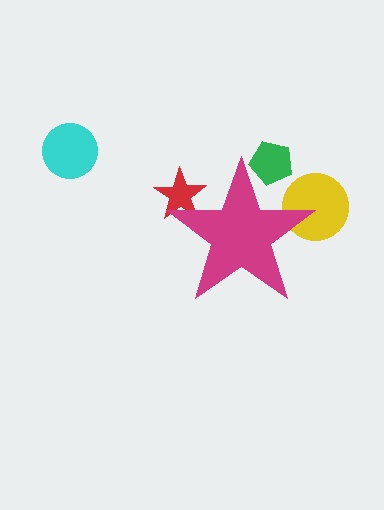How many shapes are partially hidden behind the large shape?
3 shapes are partially hidden.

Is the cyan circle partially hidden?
No, the cyan circle is fully visible.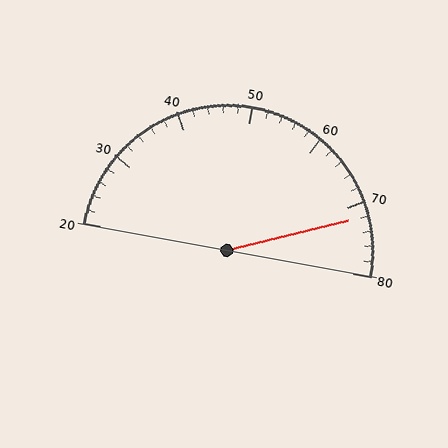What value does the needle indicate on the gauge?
The needle indicates approximately 72.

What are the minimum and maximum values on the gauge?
The gauge ranges from 20 to 80.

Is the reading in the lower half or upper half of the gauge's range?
The reading is in the upper half of the range (20 to 80).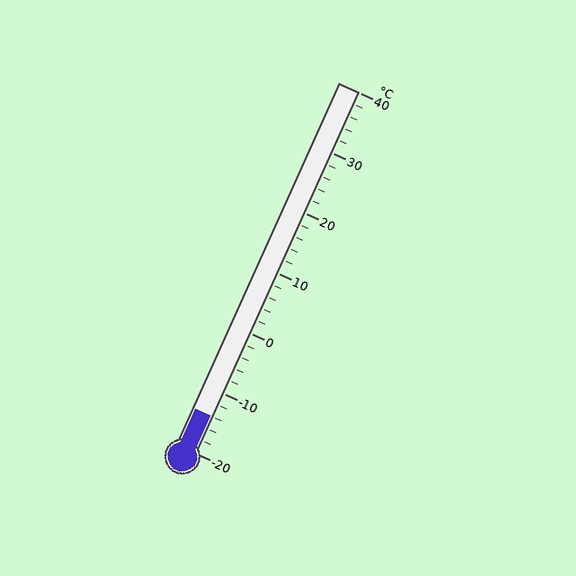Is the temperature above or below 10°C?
The temperature is below 10°C.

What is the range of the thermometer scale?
The thermometer scale ranges from -20°C to 40°C.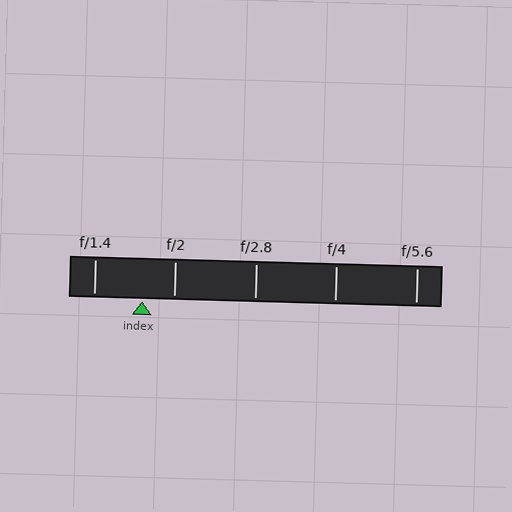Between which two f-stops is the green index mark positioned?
The index mark is between f/1.4 and f/2.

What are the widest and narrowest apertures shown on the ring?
The widest aperture shown is f/1.4 and the narrowest is f/5.6.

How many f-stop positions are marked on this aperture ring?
There are 5 f-stop positions marked.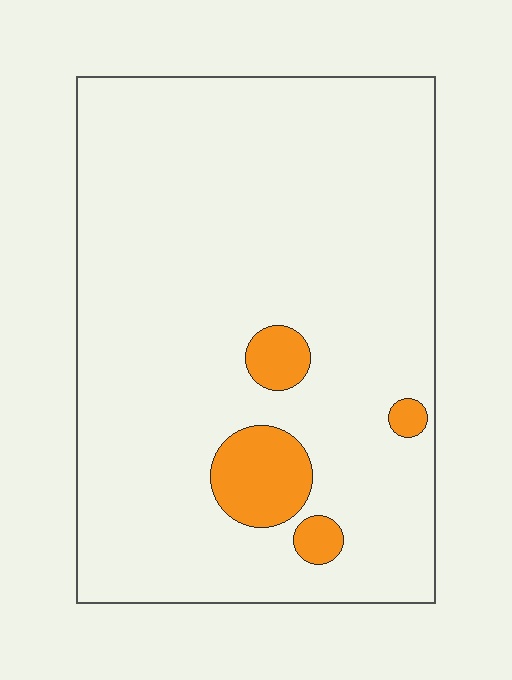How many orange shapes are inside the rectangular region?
4.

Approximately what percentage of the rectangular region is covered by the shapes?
Approximately 10%.